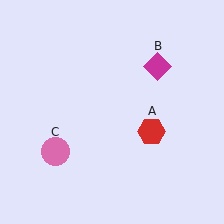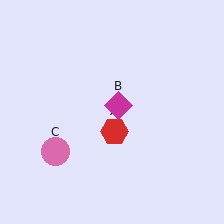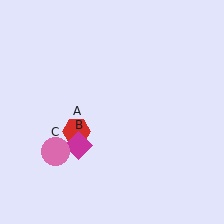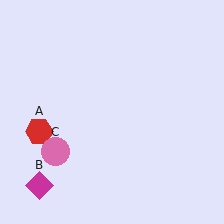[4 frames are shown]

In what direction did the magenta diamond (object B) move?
The magenta diamond (object B) moved down and to the left.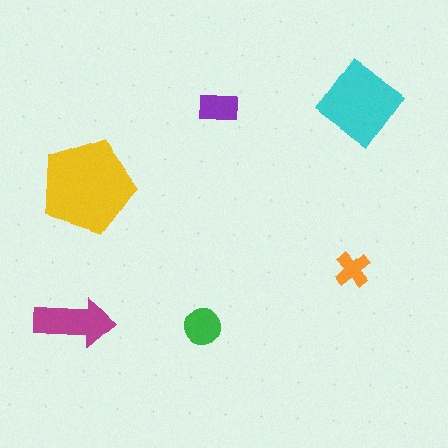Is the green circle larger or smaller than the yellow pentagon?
Smaller.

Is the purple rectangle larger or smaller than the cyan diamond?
Smaller.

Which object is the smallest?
The orange cross.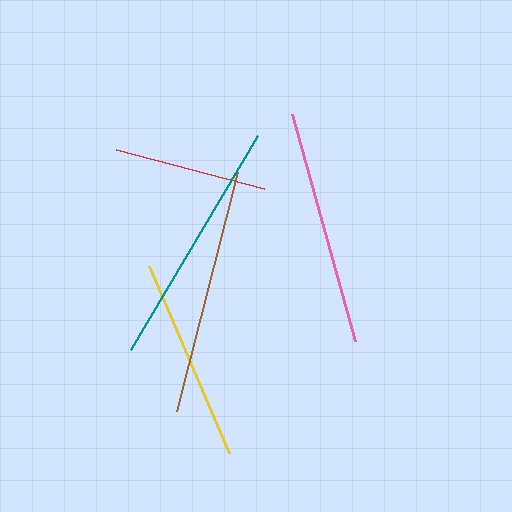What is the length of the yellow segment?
The yellow segment is approximately 203 pixels long.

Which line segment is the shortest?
The red line is the shortest at approximately 152 pixels.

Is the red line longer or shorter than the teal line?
The teal line is longer than the red line.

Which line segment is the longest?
The teal line is the longest at approximately 248 pixels.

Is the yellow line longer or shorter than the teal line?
The teal line is longer than the yellow line.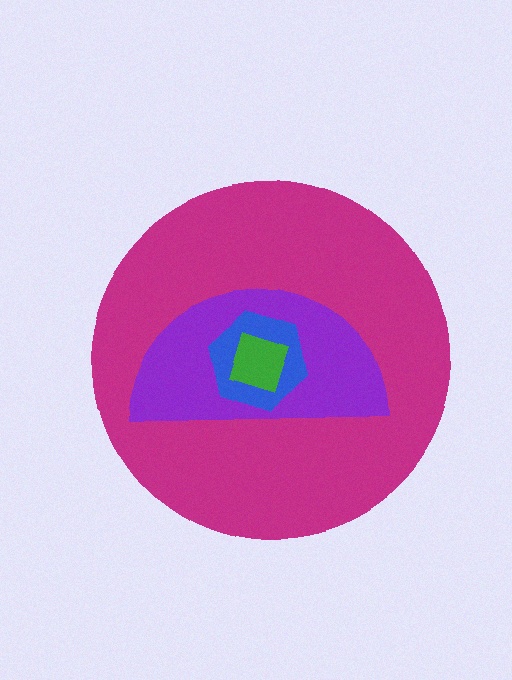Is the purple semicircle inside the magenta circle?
Yes.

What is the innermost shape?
The green square.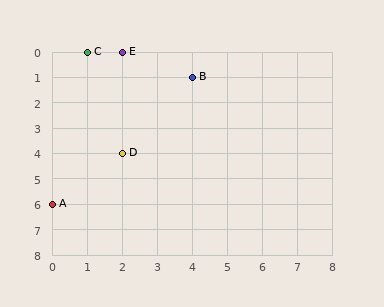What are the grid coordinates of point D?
Point D is at grid coordinates (2, 4).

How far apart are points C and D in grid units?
Points C and D are 1 column and 4 rows apart (about 4.1 grid units diagonally).